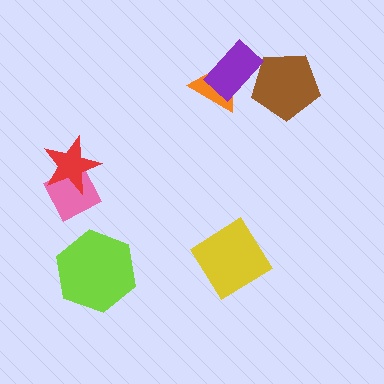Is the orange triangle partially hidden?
Yes, it is partially covered by another shape.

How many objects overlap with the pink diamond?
1 object overlaps with the pink diamond.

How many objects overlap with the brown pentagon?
1 object overlaps with the brown pentagon.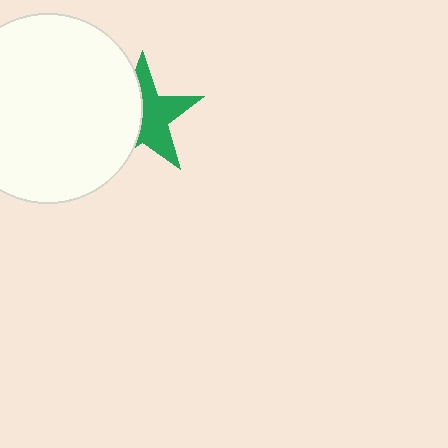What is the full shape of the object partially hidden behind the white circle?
The partially hidden object is a green star.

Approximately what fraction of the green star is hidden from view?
Roughly 46% of the green star is hidden behind the white circle.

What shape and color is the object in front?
The object in front is a white circle.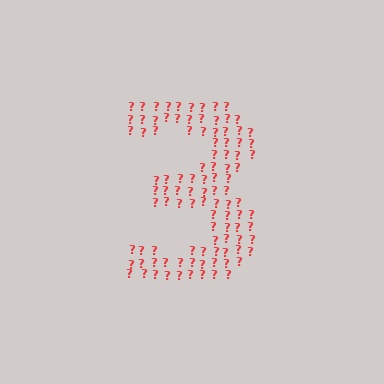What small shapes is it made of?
It is made of small question marks.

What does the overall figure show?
The overall figure shows the digit 3.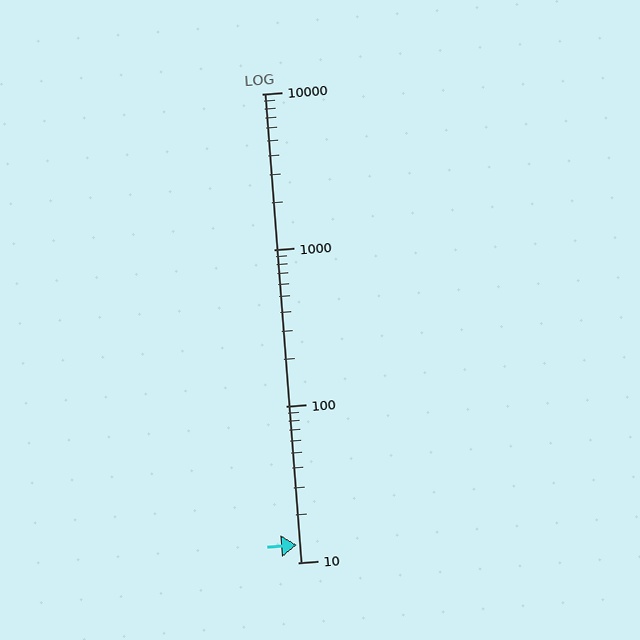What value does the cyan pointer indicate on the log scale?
The pointer indicates approximately 13.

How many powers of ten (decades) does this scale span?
The scale spans 3 decades, from 10 to 10000.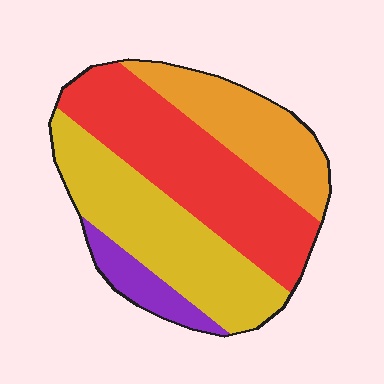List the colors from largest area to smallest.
From largest to smallest: red, yellow, orange, purple.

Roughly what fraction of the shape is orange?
Orange covers 21% of the shape.